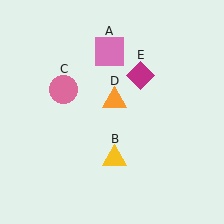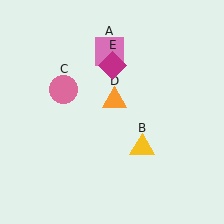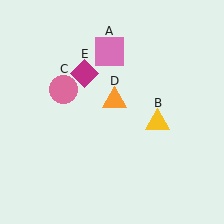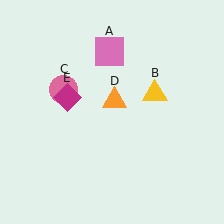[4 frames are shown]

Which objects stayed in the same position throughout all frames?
Pink square (object A) and pink circle (object C) and orange triangle (object D) remained stationary.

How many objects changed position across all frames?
2 objects changed position: yellow triangle (object B), magenta diamond (object E).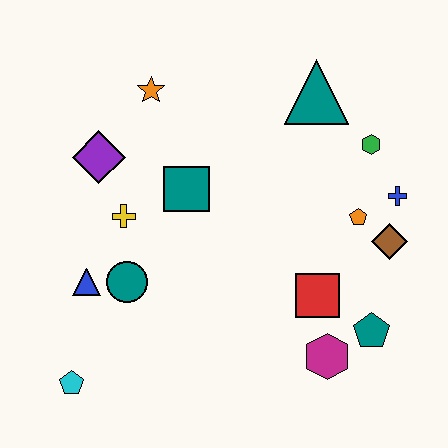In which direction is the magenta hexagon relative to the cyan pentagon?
The magenta hexagon is to the right of the cyan pentagon.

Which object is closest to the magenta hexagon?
The teal pentagon is closest to the magenta hexagon.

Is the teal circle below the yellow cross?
Yes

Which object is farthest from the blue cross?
The cyan pentagon is farthest from the blue cross.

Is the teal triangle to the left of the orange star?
No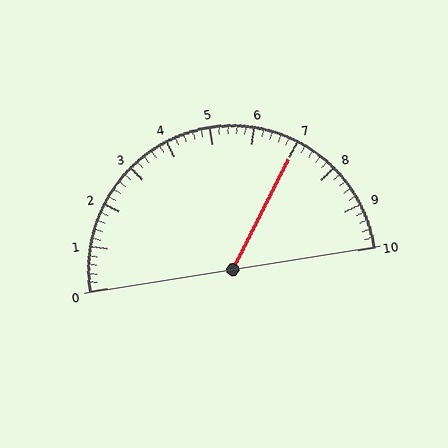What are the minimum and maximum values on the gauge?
The gauge ranges from 0 to 10.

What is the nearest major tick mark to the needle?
The nearest major tick mark is 7.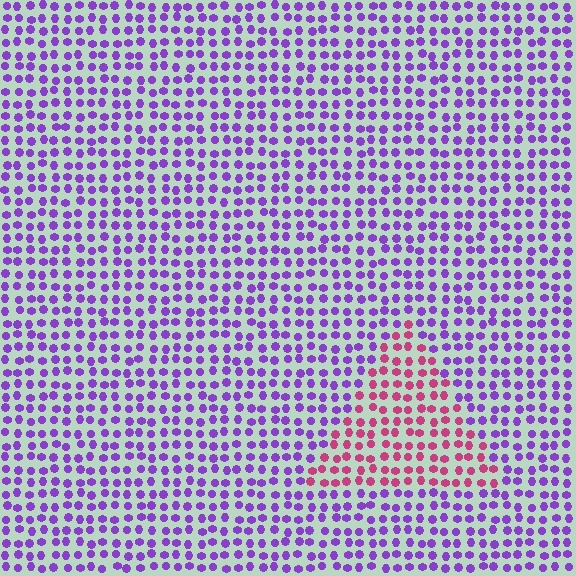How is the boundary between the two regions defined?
The boundary is defined purely by a slight shift in hue (about 59 degrees). Spacing, size, and orientation are identical on both sides.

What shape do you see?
I see a triangle.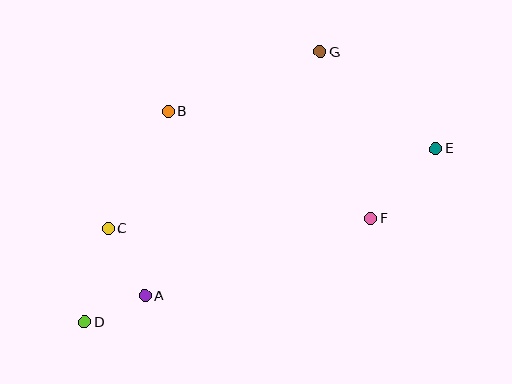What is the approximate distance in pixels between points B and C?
The distance between B and C is approximately 132 pixels.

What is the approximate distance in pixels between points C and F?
The distance between C and F is approximately 263 pixels.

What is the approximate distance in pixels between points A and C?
The distance between A and C is approximately 77 pixels.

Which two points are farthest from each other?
Points D and E are farthest from each other.